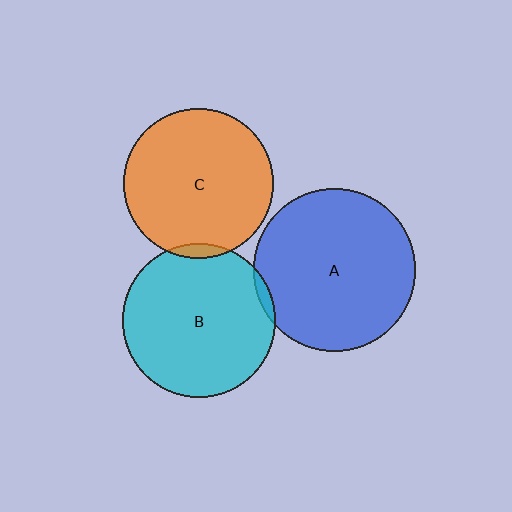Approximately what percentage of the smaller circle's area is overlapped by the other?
Approximately 5%.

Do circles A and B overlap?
Yes.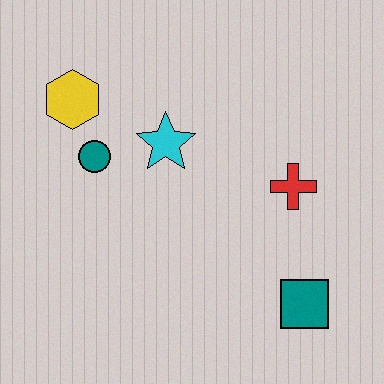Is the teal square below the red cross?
Yes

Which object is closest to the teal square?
The red cross is closest to the teal square.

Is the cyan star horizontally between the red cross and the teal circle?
Yes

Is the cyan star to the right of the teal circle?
Yes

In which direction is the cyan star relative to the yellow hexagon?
The cyan star is to the right of the yellow hexagon.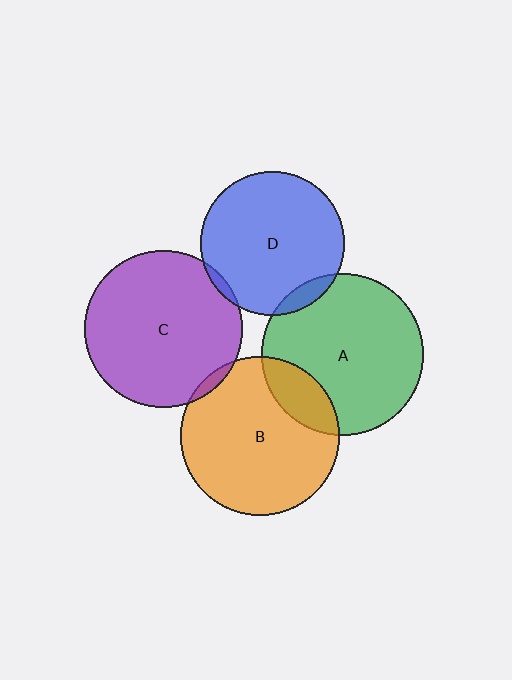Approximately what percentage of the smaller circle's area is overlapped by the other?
Approximately 5%.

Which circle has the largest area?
Circle A (green).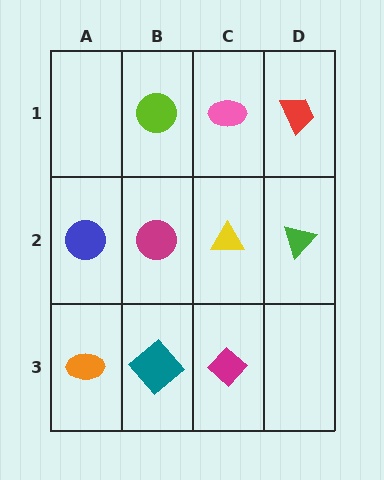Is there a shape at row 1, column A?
No, that cell is empty.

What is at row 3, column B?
A teal diamond.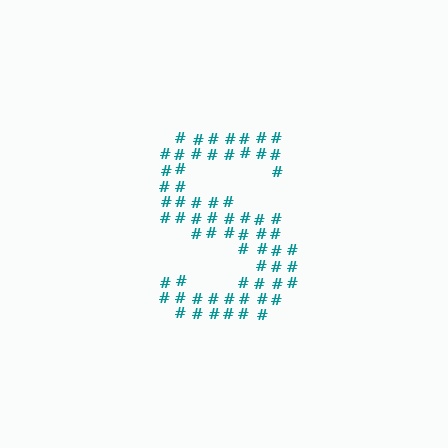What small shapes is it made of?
It is made of small hash symbols.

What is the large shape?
The large shape is the letter S.